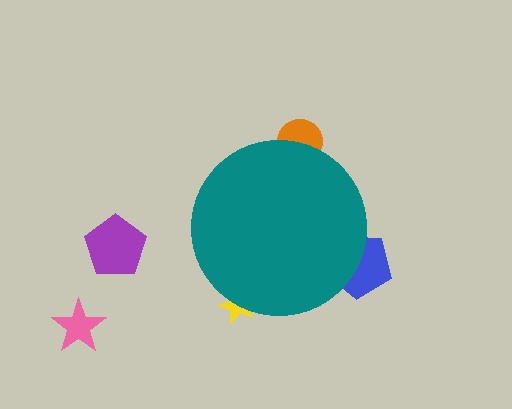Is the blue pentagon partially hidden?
Yes, the blue pentagon is partially hidden behind the teal circle.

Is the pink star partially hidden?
No, the pink star is fully visible.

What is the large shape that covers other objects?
A teal circle.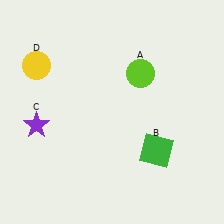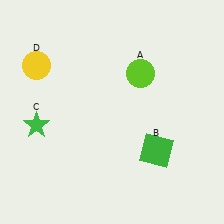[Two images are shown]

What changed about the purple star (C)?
In Image 1, C is purple. In Image 2, it changed to green.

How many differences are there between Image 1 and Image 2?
There is 1 difference between the two images.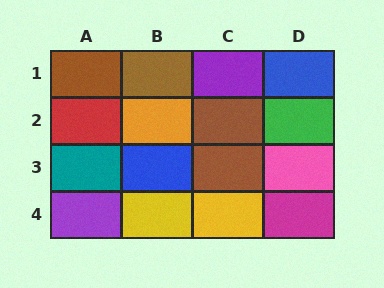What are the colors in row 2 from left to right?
Red, orange, brown, green.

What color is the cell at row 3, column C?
Brown.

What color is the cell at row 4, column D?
Magenta.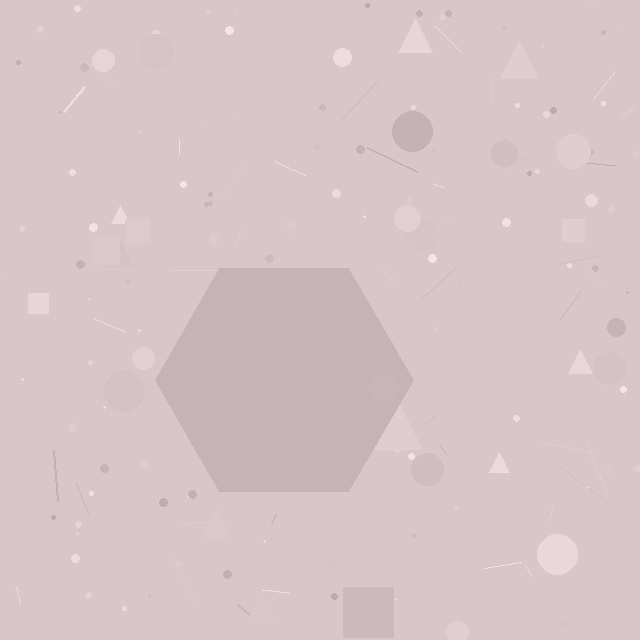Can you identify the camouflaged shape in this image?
The camouflaged shape is a hexagon.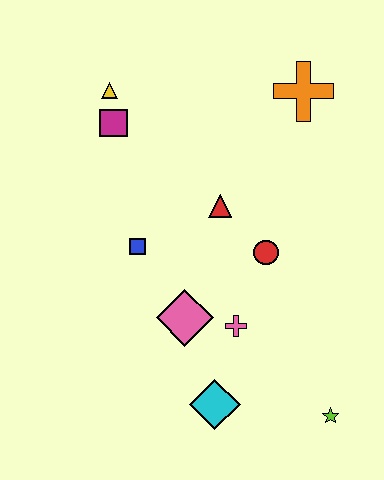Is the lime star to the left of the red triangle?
No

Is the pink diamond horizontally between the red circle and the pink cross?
No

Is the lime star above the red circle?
No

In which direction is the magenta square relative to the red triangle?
The magenta square is to the left of the red triangle.